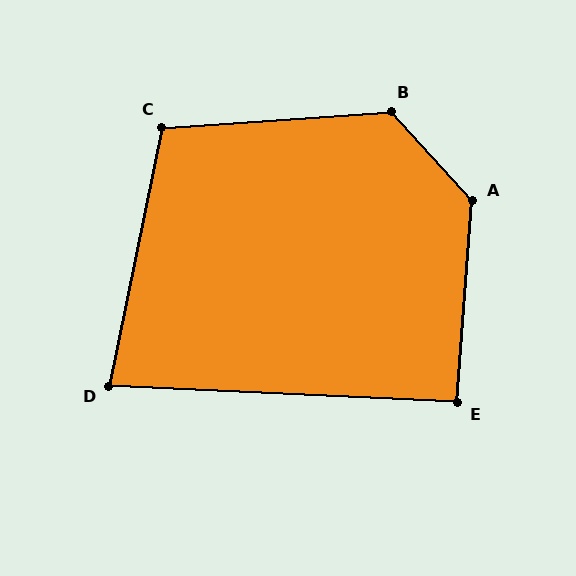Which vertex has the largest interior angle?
A, at approximately 133 degrees.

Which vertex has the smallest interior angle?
D, at approximately 81 degrees.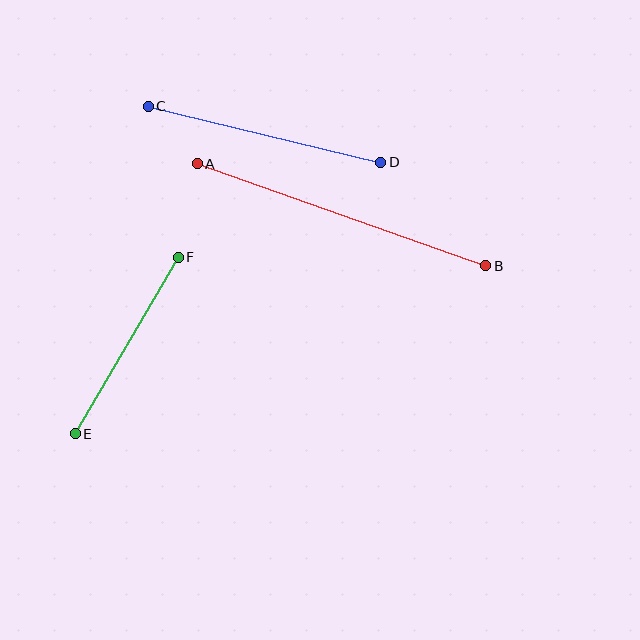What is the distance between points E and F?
The distance is approximately 205 pixels.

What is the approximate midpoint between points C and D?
The midpoint is at approximately (265, 134) pixels.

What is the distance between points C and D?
The distance is approximately 239 pixels.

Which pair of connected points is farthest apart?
Points A and B are farthest apart.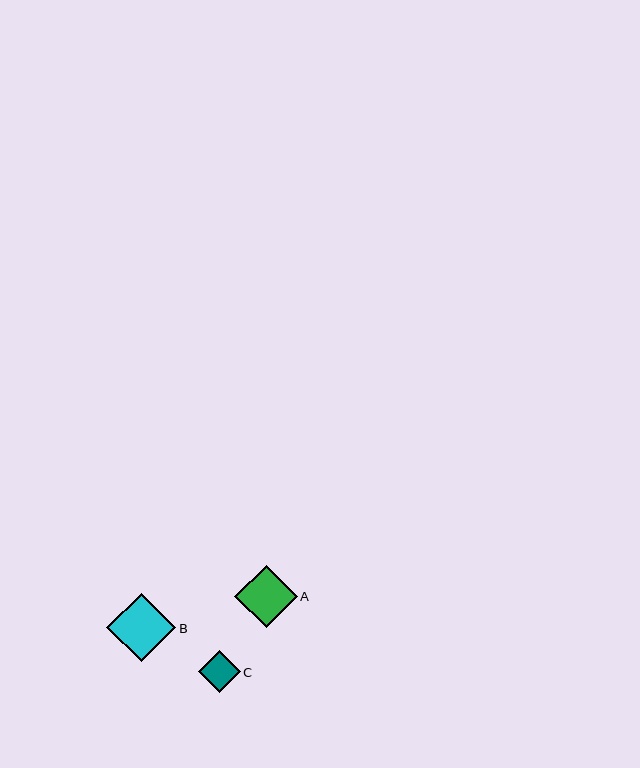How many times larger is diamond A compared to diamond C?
Diamond A is approximately 1.5 times the size of diamond C.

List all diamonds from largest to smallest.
From largest to smallest: B, A, C.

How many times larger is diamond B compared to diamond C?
Diamond B is approximately 1.6 times the size of diamond C.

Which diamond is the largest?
Diamond B is the largest with a size of approximately 69 pixels.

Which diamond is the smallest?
Diamond C is the smallest with a size of approximately 42 pixels.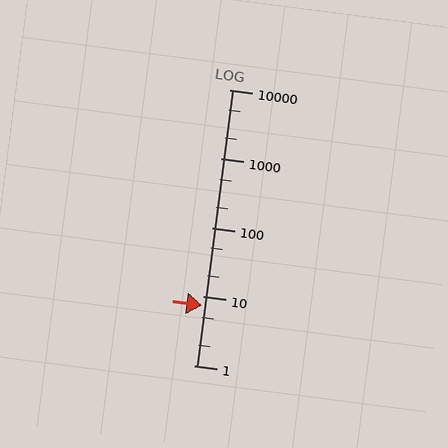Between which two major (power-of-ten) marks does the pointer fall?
The pointer is between 1 and 10.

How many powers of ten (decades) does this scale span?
The scale spans 4 decades, from 1 to 10000.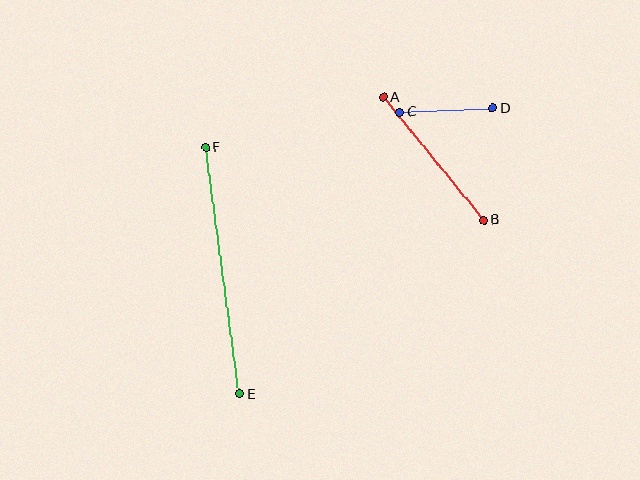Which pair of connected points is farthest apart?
Points E and F are farthest apart.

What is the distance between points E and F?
The distance is approximately 249 pixels.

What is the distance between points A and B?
The distance is approximately 159 pixels.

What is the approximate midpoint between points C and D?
The midpoint is at approximately (446, 110) pixels.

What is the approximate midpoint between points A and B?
The midpoint is at approximately (433, 159) pixels.